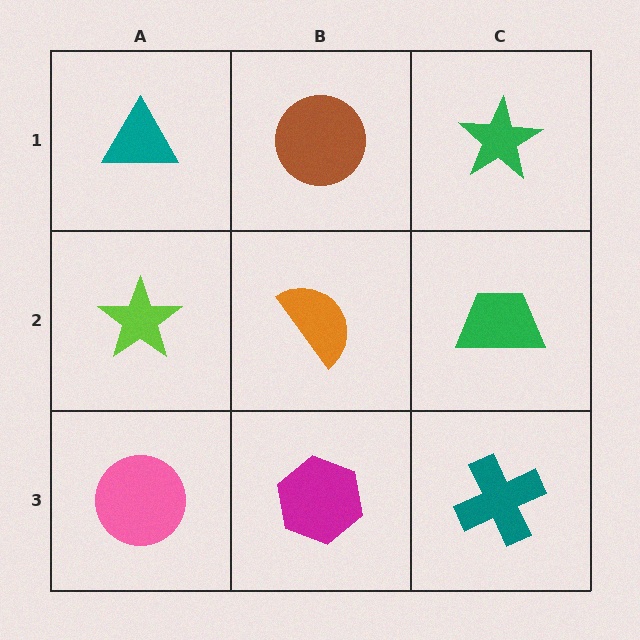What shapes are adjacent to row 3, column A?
A lime star (row 2, column A), a magenta hexagon (row 3, column B).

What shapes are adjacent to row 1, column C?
A green trapezoid (row 2, column C), a brown circle (row 1, column B).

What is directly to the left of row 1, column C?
A brown circle.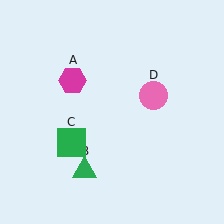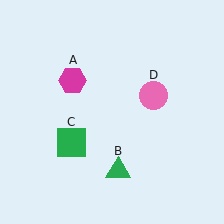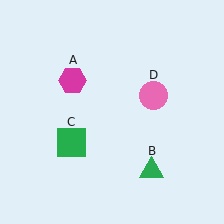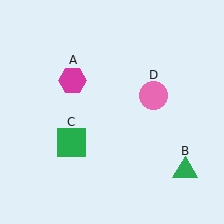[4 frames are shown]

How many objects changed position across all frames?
1 object changed position: green triangle (object B).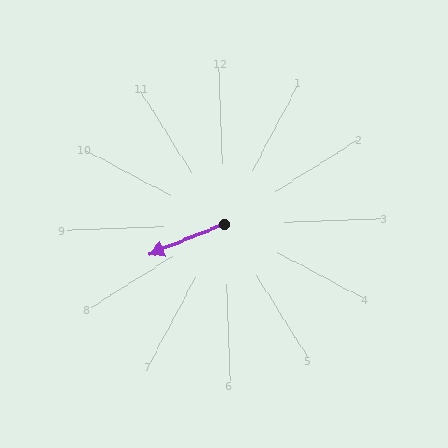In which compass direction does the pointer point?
West.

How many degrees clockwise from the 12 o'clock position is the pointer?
Approximately 250 degrees.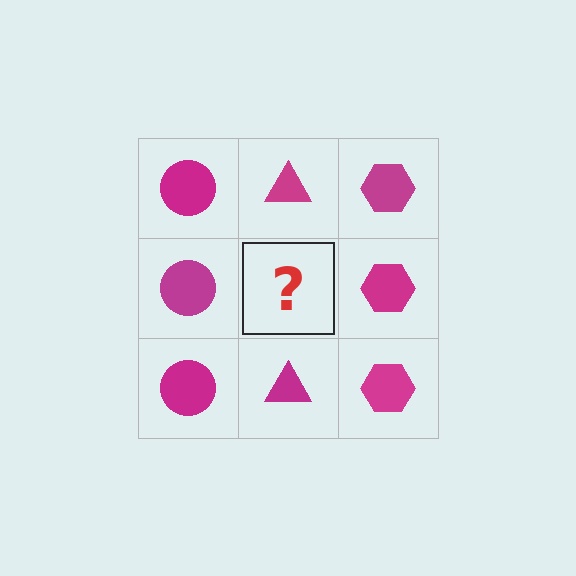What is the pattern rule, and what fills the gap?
The rule is that each column has a consistent shape. The gap should be filled with a magenta triangle.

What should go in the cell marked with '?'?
The missing cell should contain a magenta triangle.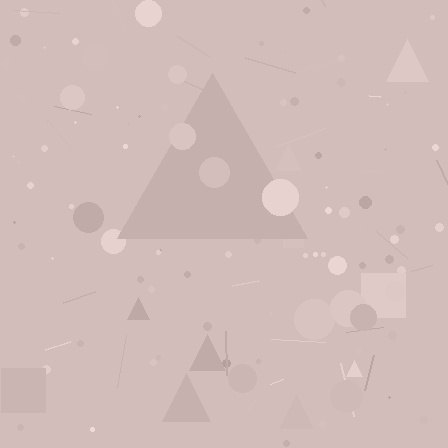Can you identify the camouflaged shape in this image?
The camouflaged shape is a triangle.